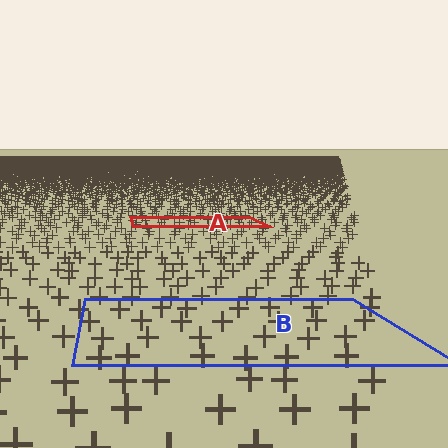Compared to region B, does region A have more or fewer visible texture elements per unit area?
Region A has more texture elements per unit area — they are packed more densely because it is farther away.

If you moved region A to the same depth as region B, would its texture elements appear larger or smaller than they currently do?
They would appear larger. At a closer depth, the same texture elements are projected at a bigger on-screen size.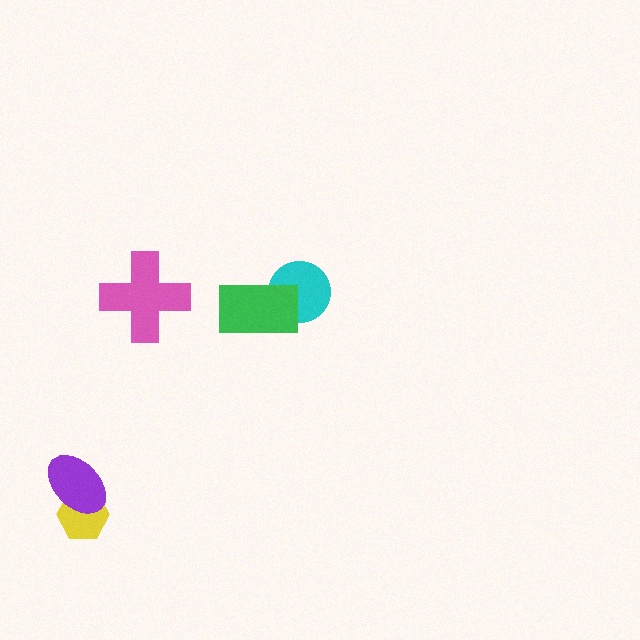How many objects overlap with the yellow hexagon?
1 object overlaps with the yellow hexagon.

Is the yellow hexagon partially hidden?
Yes, it is partially covered by another shape.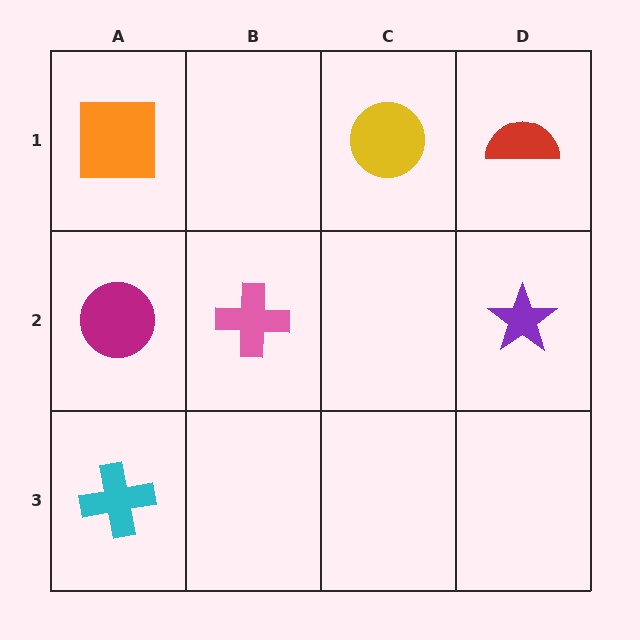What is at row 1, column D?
A red semicircle.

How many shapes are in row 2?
3 shapes.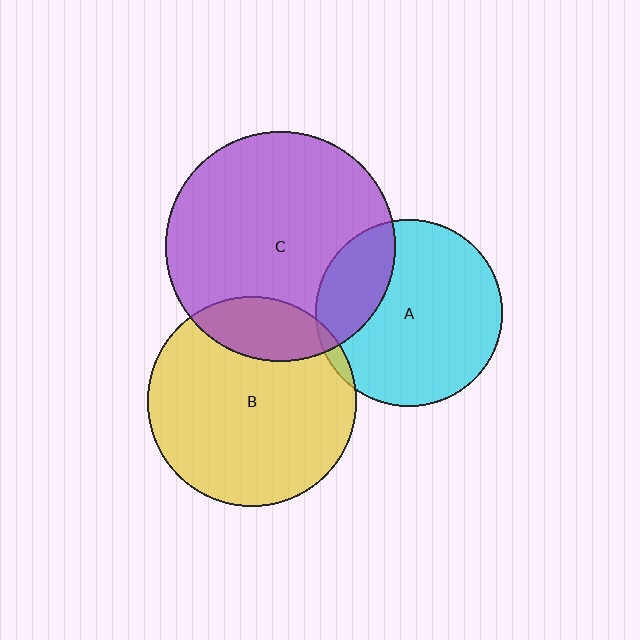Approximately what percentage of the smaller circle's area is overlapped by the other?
Approximately 25%.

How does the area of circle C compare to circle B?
Approximately 1.2 times.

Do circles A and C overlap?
Yes.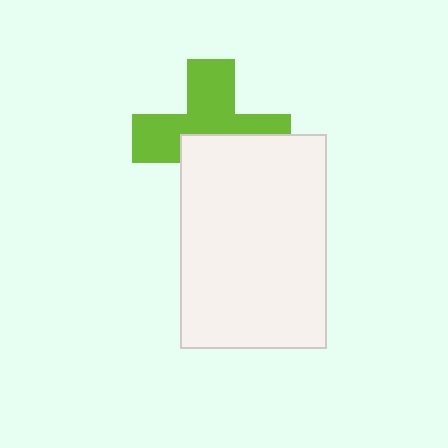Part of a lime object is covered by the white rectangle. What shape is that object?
It is a cross.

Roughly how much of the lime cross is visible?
About half of it is visible (roughly 55%).